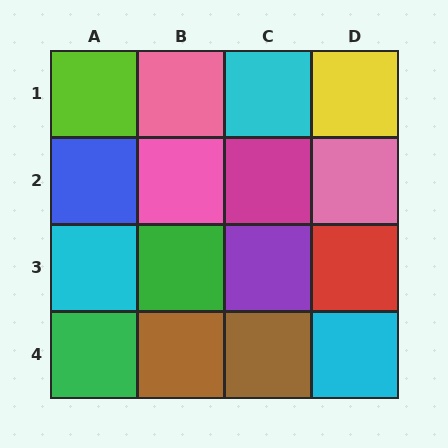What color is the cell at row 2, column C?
Magenta.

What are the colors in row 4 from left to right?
Green, brown, brown, cyan.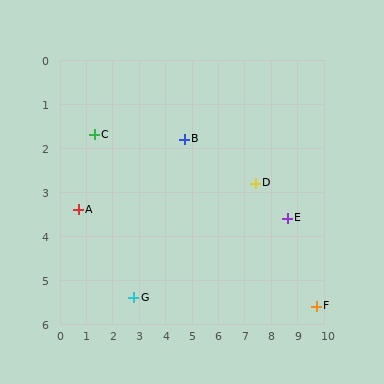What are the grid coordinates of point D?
Point D is at approximately (7.4, 2.8).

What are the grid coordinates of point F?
Point F is at approximately (9.7, 5.6).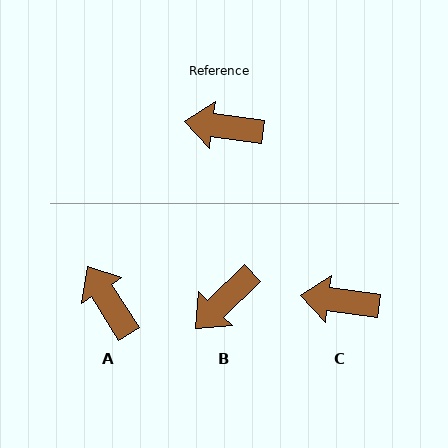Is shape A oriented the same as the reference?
No, it is off by about 50 degrees.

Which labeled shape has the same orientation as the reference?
C.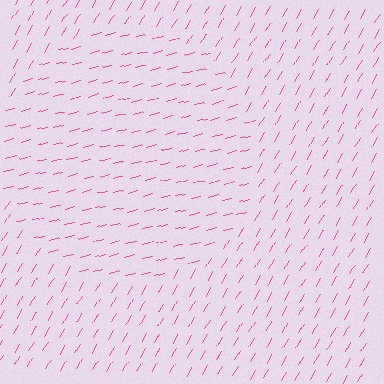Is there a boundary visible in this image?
Yes, there is a texture boundary formed by a change in line orientation.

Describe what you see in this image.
The image is filled with small pink line segments. A circle region in the image has lines oriented differently from the surrounding lines, creating a visible texture boundary.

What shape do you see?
I see a circle.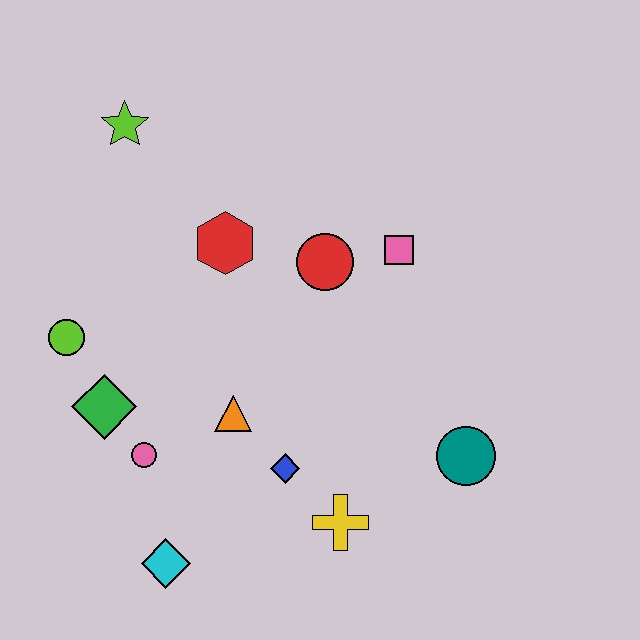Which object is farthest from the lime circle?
The teal circle is farthest from the lime circle.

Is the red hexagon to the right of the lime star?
Yes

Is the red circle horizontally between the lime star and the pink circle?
No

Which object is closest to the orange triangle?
The blue diamond is closest to the orange triangle.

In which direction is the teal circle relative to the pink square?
The teal circle is below the pink square.